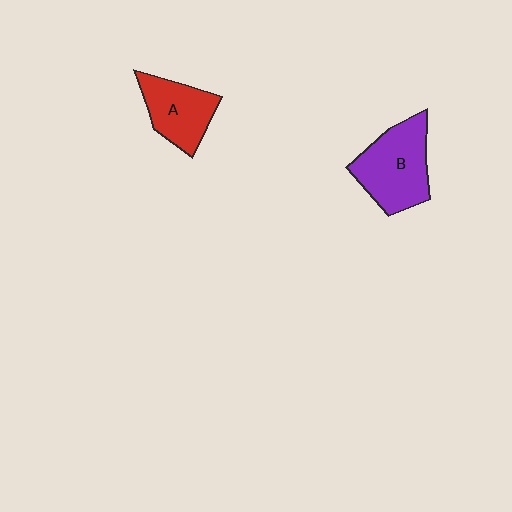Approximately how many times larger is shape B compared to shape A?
Approximately 1.3 times.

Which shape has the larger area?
Shape B (purple).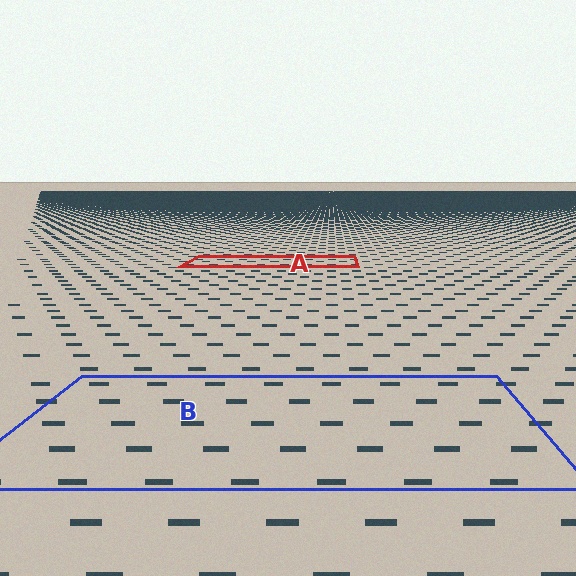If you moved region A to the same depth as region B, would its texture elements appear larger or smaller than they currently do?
They would appear larger. At a closer depth, the same texture elements are projected at a bigger on-screen size.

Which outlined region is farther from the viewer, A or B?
Region A is farther from the viewer — the texture elements inside it appear smaller and more densely packed.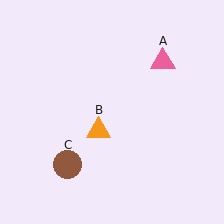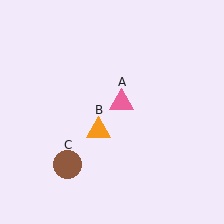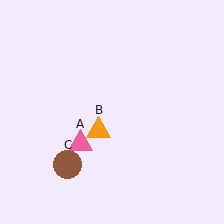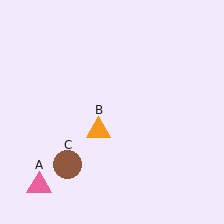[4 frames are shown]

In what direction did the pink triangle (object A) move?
The pink triangle (object A) moved down and to the left.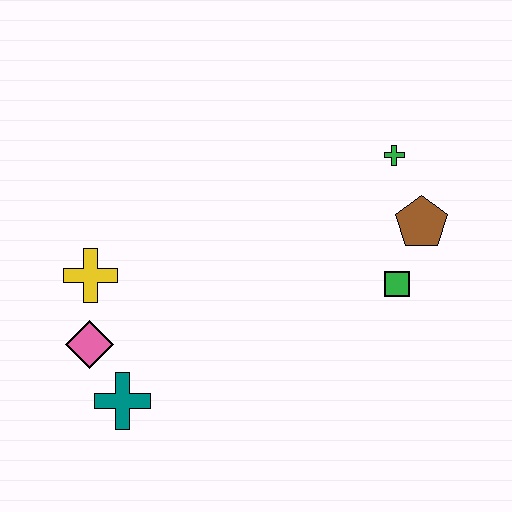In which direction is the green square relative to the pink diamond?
The green square is to the right of the pink diamond.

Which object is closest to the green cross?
The brown pentagon is closest to the green cross.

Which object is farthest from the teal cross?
The green cross is farthest from the teal cross.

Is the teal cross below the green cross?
Yes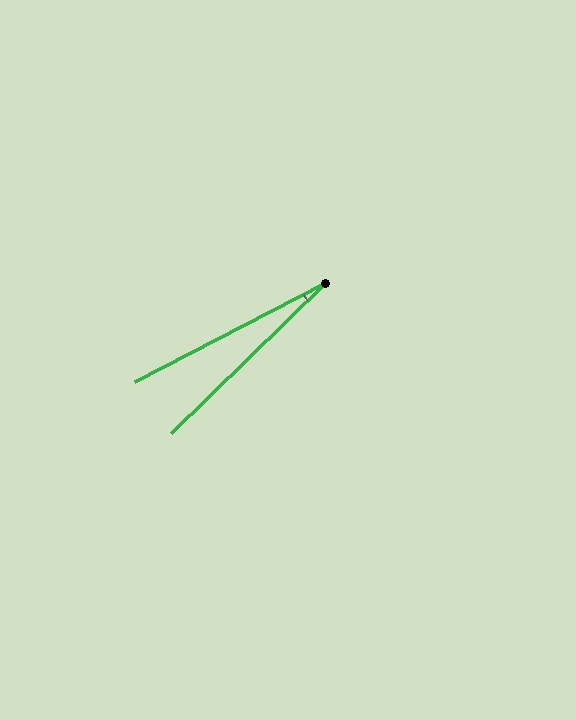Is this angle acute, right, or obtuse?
It is acute.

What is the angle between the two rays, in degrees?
Approximately 17 degrees.